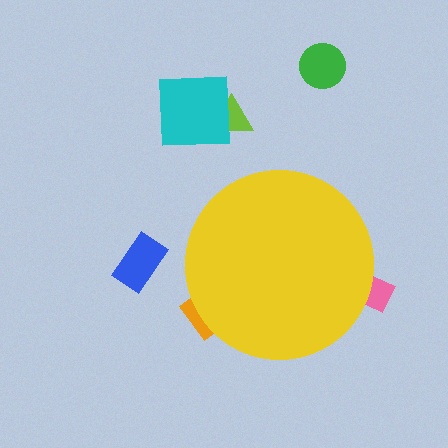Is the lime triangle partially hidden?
No, the lime triangle is fully visible.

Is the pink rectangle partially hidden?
Yes, the pink rectangle is partially hidden behind the yellow circle.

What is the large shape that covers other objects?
A yellow circle.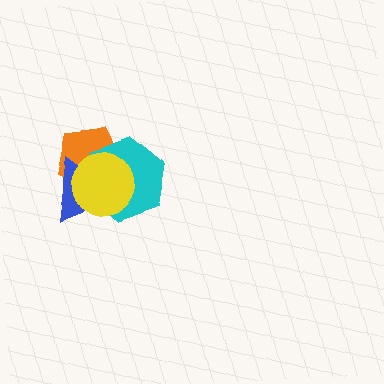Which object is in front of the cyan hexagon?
The yellow circle is in front of the cyan hexagon.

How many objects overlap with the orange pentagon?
3 objects overlap with the orange pentagon.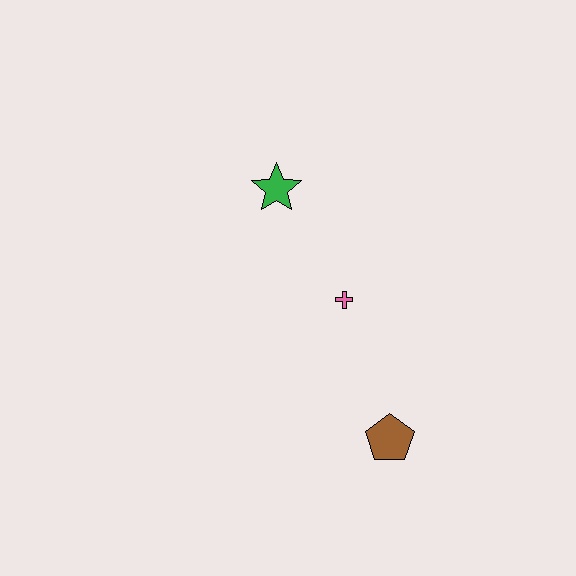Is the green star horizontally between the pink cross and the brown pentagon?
No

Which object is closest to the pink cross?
The green star is closest to the pink cross.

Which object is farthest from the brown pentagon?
The green star is farthest from the brown pentagon.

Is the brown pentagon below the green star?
Yes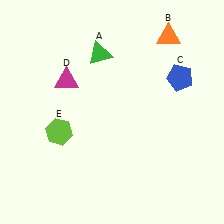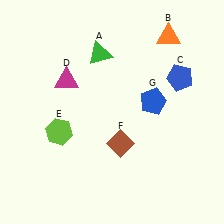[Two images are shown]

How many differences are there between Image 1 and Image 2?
There are 2 differences between the two images.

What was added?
A brown diamond (F), a blue pentagon (G) were added in Image 2.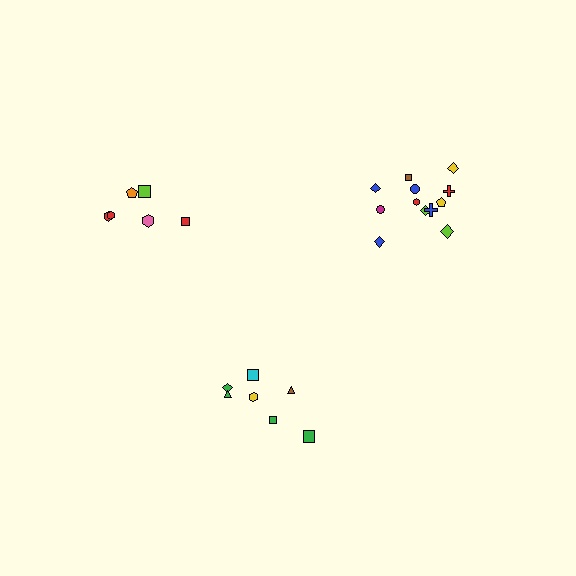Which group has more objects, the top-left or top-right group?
The top-right group.